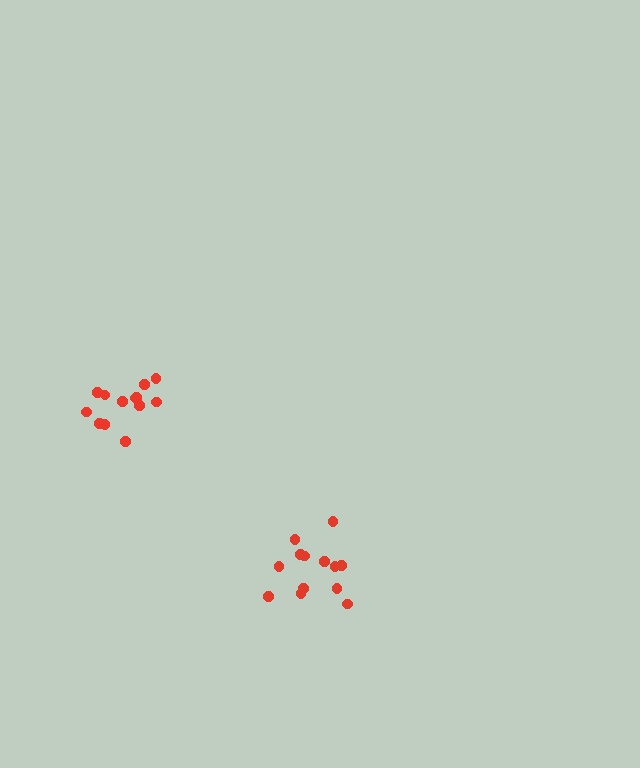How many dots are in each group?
Group 1: 13 dots, Group 2: 13 dots (26 total).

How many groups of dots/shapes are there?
There are 2 groups.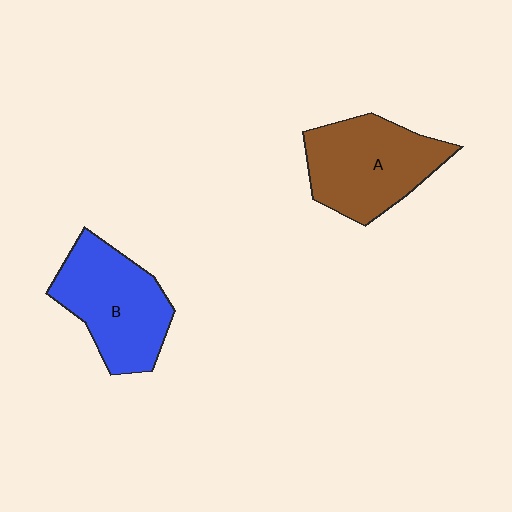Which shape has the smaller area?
Shape B (blue).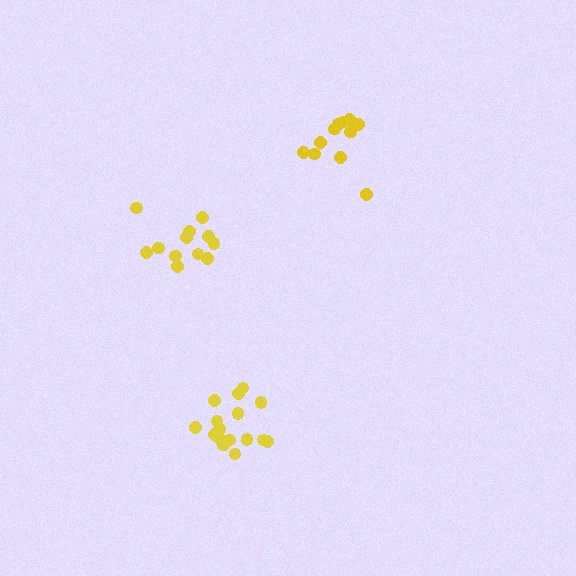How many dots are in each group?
Group 1: 12 dots, Group 2: 11 dots, Group 3: 16 dots (39 total).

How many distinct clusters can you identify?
There are 3 distinct clusters.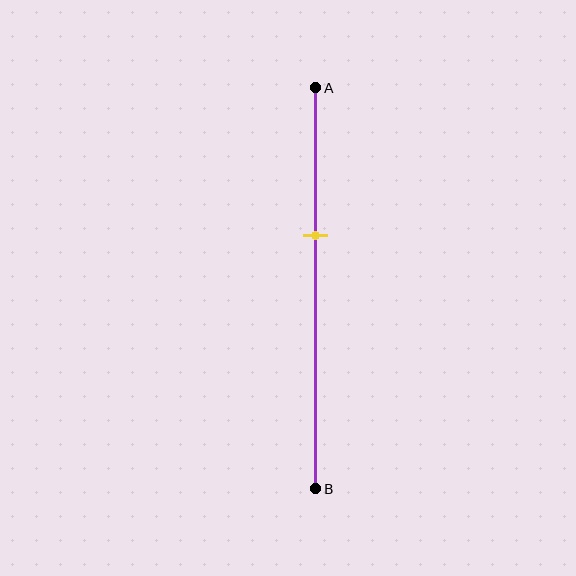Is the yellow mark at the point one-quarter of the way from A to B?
No, the mark is at about 35% from A, not at the 25% one-quarter point.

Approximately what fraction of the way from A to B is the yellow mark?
The yellow mark is approximately 35% of the way from A to B.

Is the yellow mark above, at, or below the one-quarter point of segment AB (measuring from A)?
The yellow mark is below the one-quarter point of segment AB.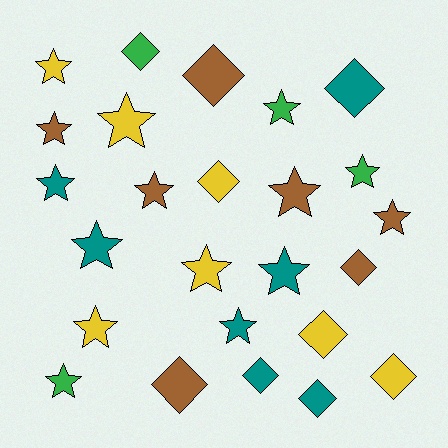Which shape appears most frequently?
Star, with 15 objects.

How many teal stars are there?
There are 4 teal stars.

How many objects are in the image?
There are 25 objects.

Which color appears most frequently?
Teal, with 7 objects.